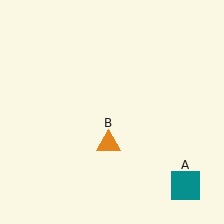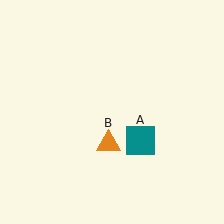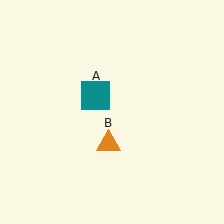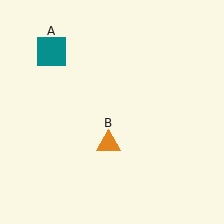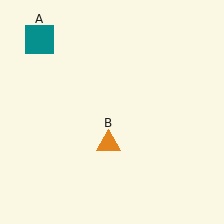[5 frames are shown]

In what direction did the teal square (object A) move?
The teal square (object A) moved up and to the left.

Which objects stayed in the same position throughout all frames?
Orange triangle (object B) remained stationary.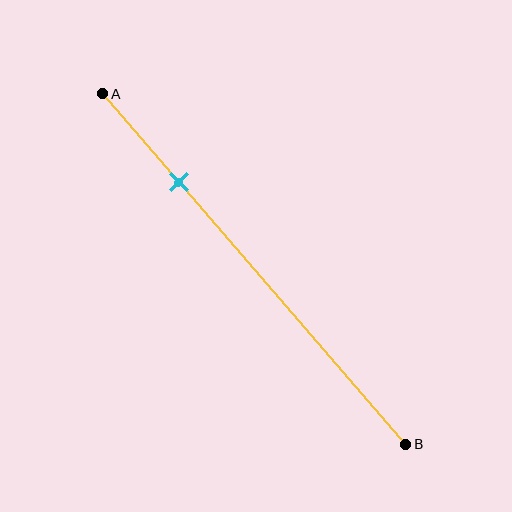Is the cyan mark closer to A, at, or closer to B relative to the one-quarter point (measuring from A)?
The cyan mark is approximately at the one-quarter point of segment AB.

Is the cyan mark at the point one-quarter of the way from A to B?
Yes, the mark is approximately at the one-quarter point.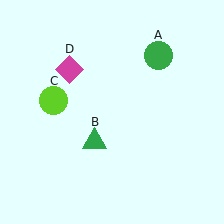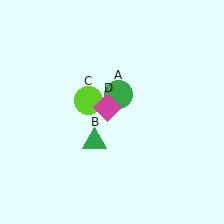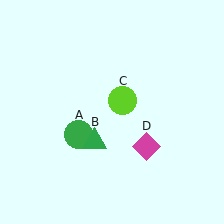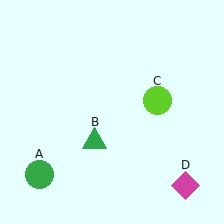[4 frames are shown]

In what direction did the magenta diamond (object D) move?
The magenta diamond (object D) moved down and to the right.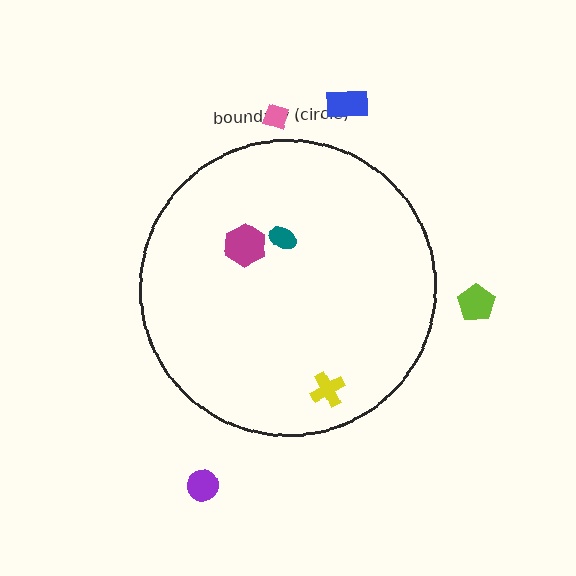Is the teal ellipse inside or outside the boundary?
Inside.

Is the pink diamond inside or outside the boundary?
Outside.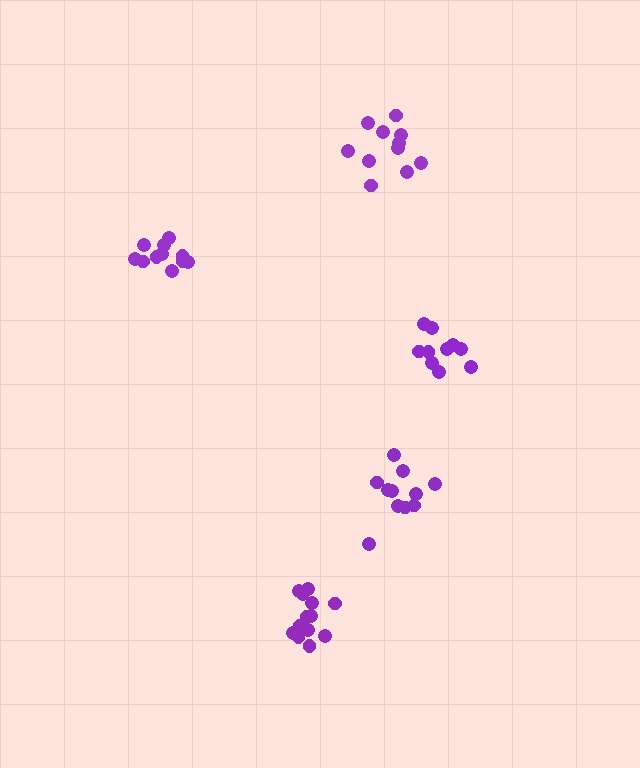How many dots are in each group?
Group 1: 11 dots, Group 2: 10 dots, Group 3: 11 dots, Group 4: 11 dots, Group 5: 13 dots (56 total).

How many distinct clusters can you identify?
There are 5 distinct clusters.